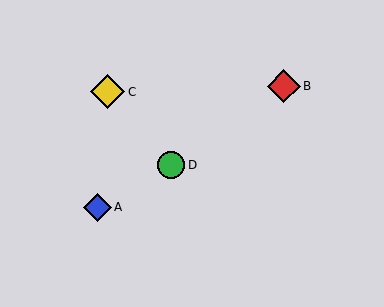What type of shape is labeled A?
Shape A is a blue diamond.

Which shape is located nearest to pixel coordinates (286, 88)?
The red diamond (labeled B) at (284, 86) is nearest to that location.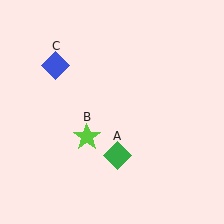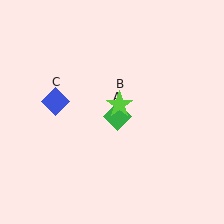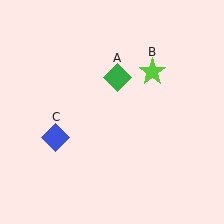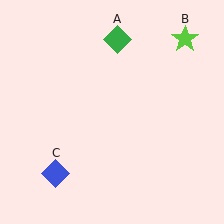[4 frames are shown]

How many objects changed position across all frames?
3 objects changed position: green diamond (object A), lime star (object B), blue diamond (object C).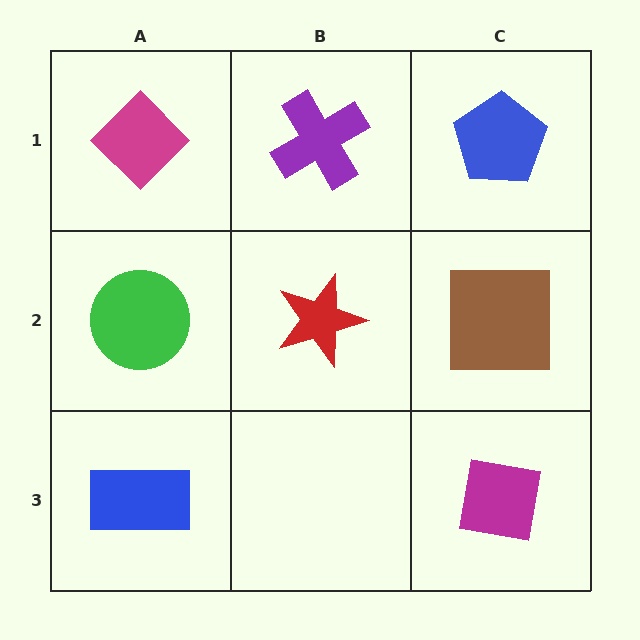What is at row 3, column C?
A magenta square.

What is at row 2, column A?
A green circle.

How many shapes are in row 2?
3 shapes.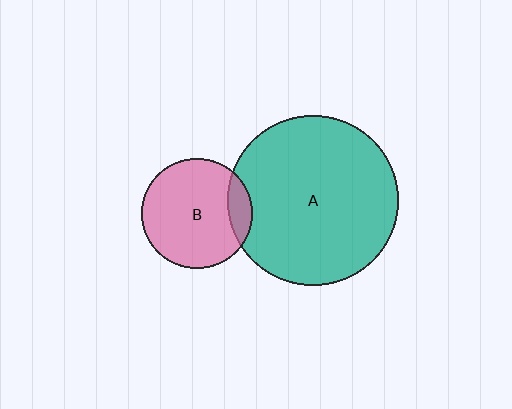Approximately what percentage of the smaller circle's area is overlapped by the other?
Approximately 15%.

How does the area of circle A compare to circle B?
Approximately 2.4 times.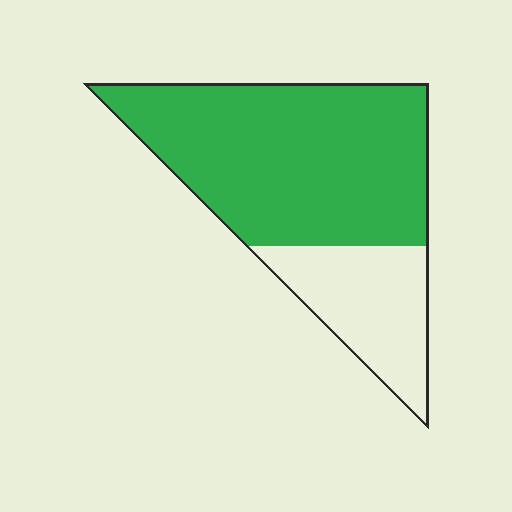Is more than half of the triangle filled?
Yes.